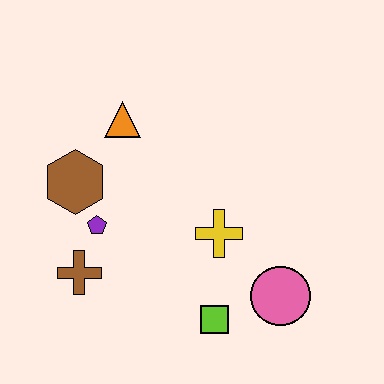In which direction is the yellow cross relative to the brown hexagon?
The yellow cross is to the right of the brown hexagon.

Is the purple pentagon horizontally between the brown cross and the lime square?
Yes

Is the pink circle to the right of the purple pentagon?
Yes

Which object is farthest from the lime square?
The orange triangle is farthest from the lime square.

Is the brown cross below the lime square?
No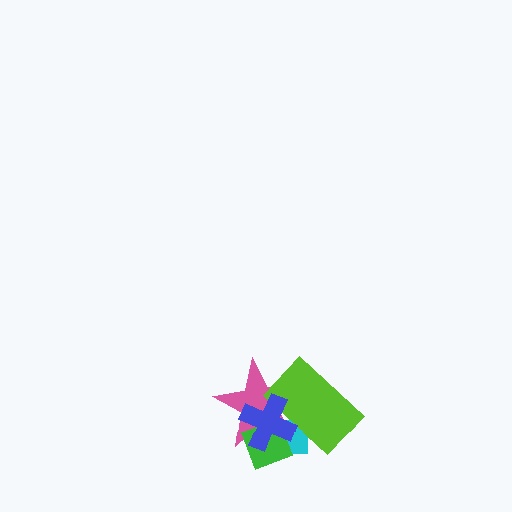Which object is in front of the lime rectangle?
The blue cross is in front of the lime rectangle.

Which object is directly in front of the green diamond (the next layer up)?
The lime rectangle is directly in front of the green diamond.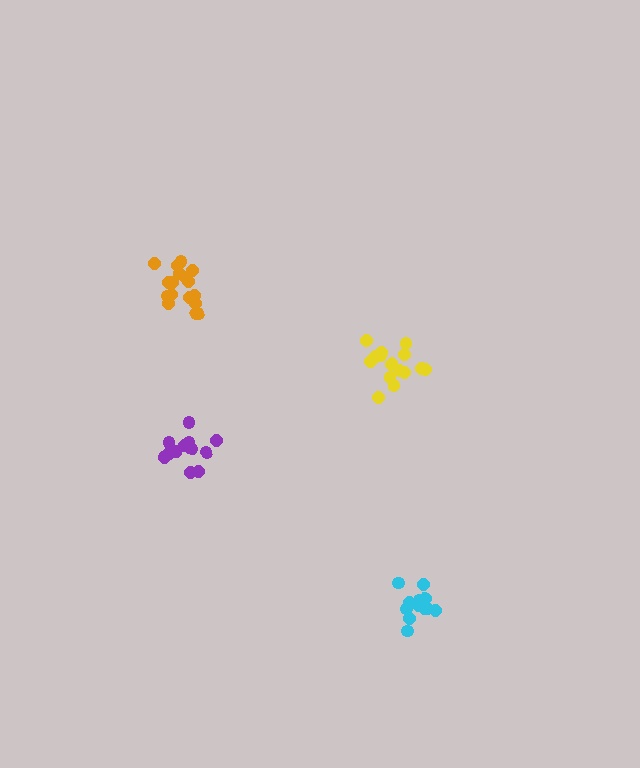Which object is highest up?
The orange cluster is topmost.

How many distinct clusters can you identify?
There are 4 distinct clusters.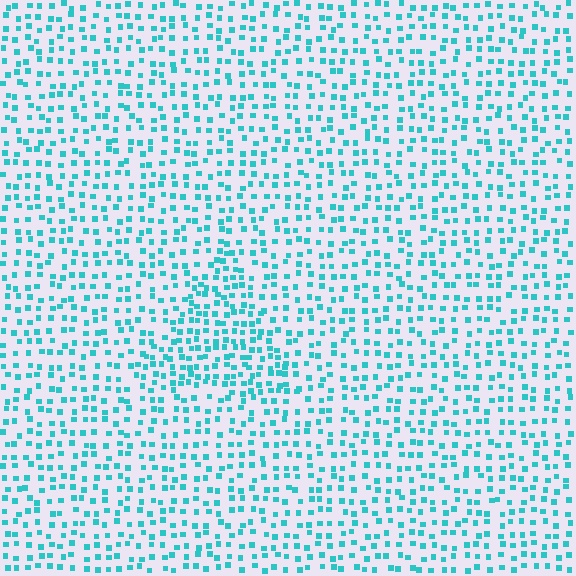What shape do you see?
I see a triangle.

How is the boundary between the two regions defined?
The boundary is defined by a change in element density (approximately 1.6x ratio). All elements are the same color, size, and shape.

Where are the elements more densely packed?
The elements are more densely packed inside the triangle boundary.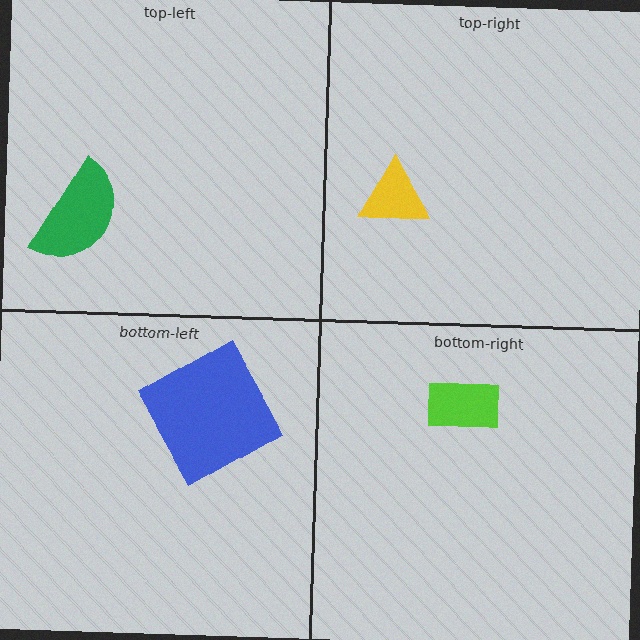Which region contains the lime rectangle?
The bottom-right region.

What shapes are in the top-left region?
The green semicircle.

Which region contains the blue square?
The bottom-left region.